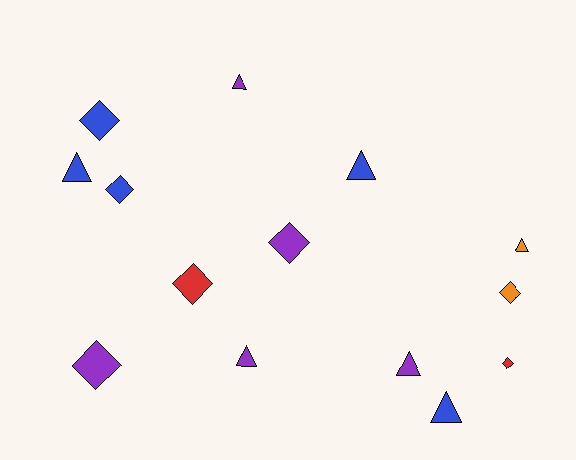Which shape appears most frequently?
Triangle, with 7 objects.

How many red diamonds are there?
There are 2 red diamonds.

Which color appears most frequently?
Purple, with 5 objects.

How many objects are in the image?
There are 14 objects.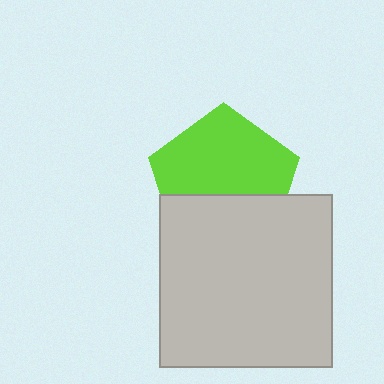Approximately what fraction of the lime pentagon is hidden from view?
Roughly 39% of the lime pentagon is hidden behind the light gray square.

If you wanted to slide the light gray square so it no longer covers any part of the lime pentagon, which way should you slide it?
Slide it down — that is the most direct way to separate the two shapes.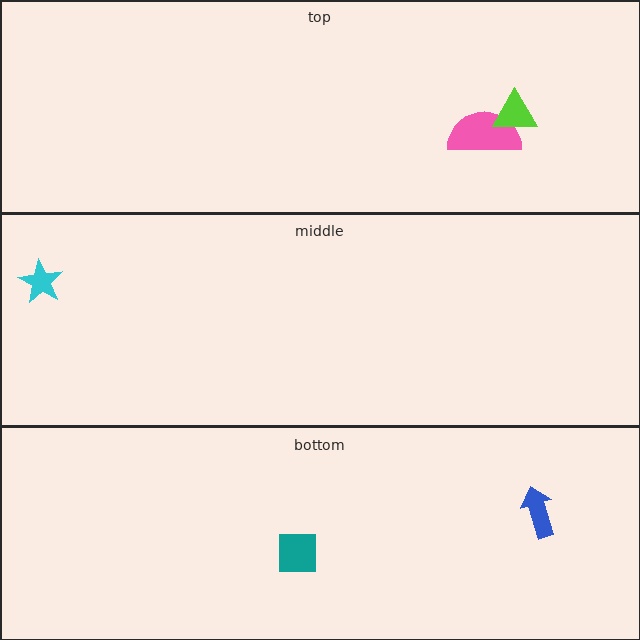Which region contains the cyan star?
The middle region.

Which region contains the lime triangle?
The top region.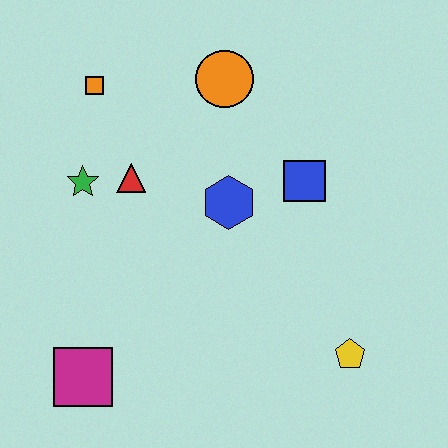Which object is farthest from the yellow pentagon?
The orange square is farthest from the yellow pentagon.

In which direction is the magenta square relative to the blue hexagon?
The magenta square is below the blue hexagon.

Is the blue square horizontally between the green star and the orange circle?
No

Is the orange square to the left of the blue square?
Yes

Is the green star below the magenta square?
No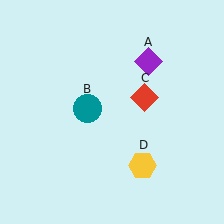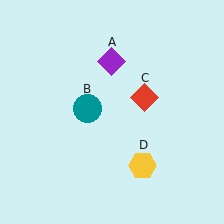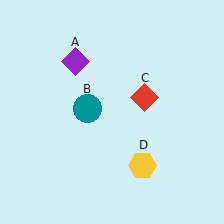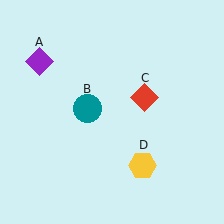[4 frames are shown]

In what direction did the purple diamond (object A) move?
The purple diamond (object A) moved left.